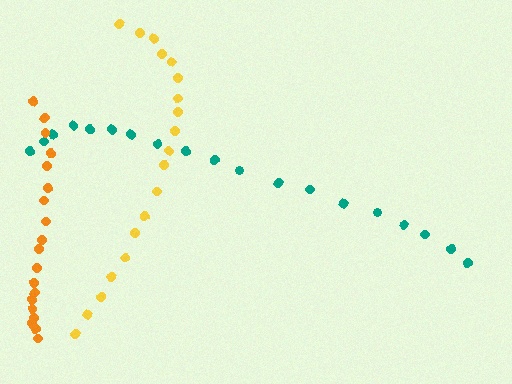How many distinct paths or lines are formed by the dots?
There are 3 distinct paths.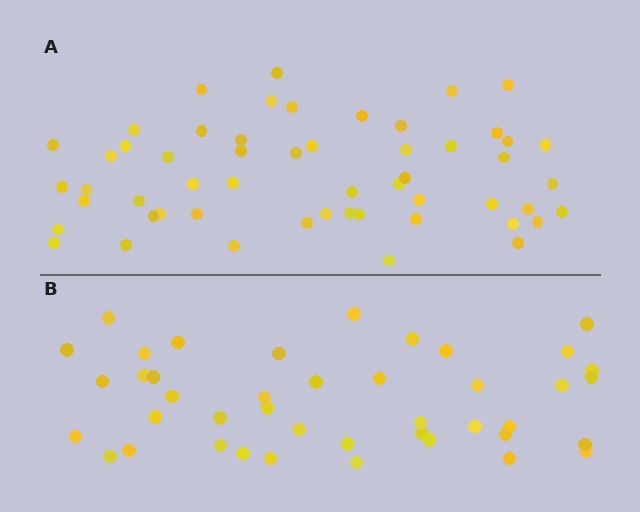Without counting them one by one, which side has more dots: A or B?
Region A (the top region) has more dots.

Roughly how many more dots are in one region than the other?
Region A has roughly 12 or so more dots than region B.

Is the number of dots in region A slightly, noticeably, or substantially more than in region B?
Region A has noticeably more, but not dramatically so. The ratio is roughly 1.3 to 1.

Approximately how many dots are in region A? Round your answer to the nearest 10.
About 50 dots. (The exact count is 54, which rounds to 50.)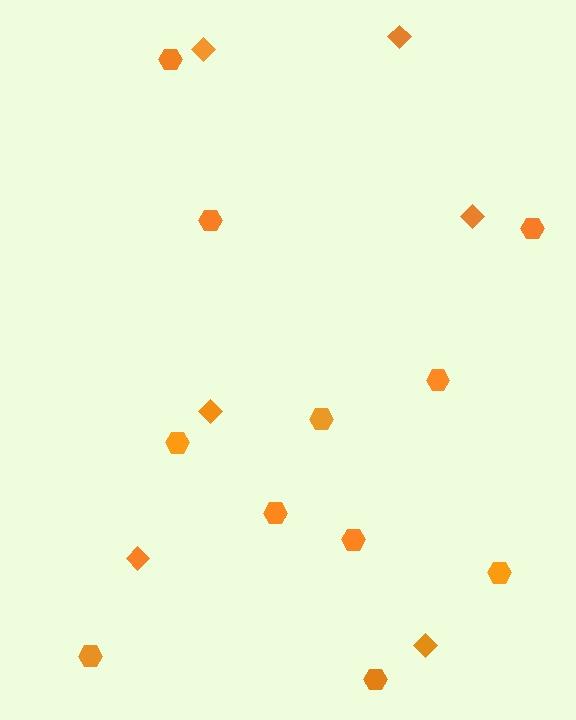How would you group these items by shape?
There are 2 groups: one group of hexagons (11) and one group of diamonds (6).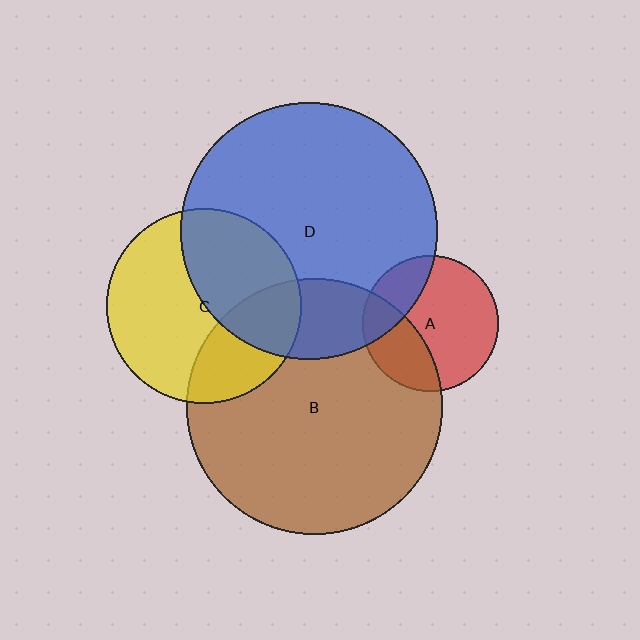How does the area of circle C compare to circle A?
Approximately 2.0 times.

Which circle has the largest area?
Circle D (blue).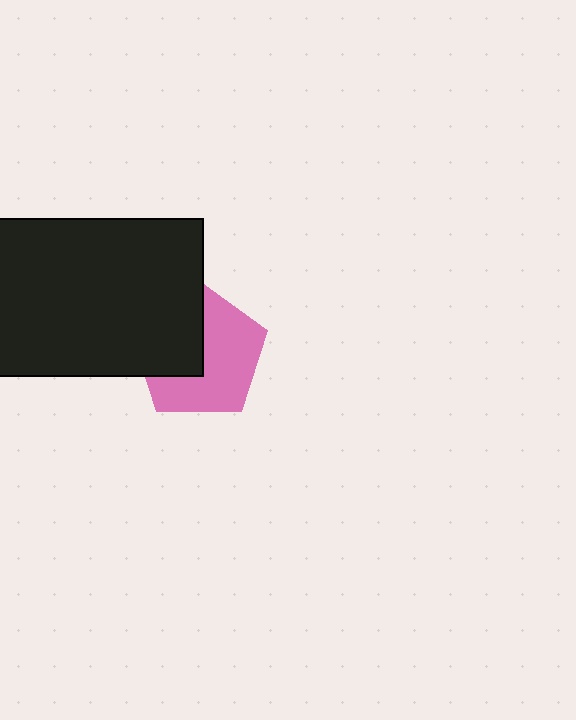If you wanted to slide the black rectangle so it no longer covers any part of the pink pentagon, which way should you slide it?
Slide it left — that is the most direct way to separate the two shapes.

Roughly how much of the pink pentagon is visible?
About half of it is visible (roughly 60%).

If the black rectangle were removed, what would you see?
You would see the complete pink pentagon.